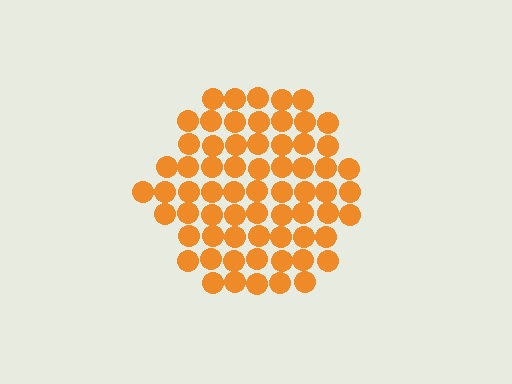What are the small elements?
The small elements are circles.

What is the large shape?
The large shape is a hexagon.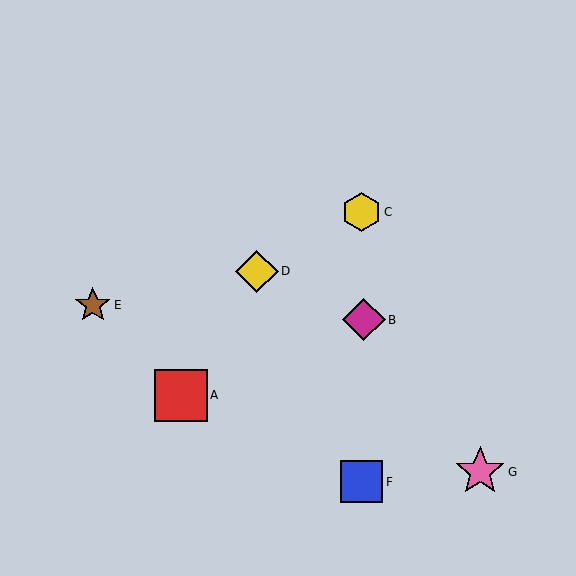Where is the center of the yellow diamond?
The center of the yellow diamond is at (257, 271).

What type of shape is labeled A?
Shape A is a red square.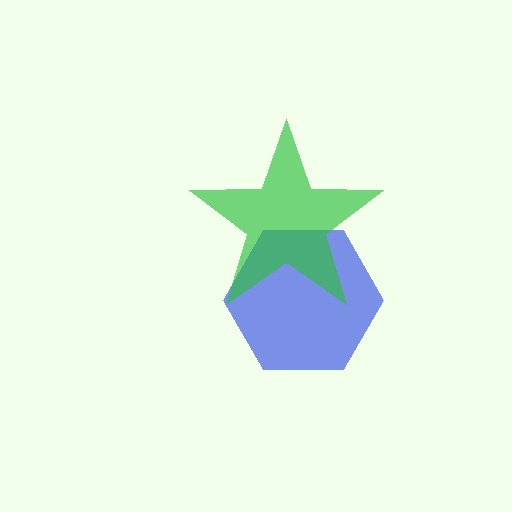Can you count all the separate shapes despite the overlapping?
Yes, there are 2 separate shapes.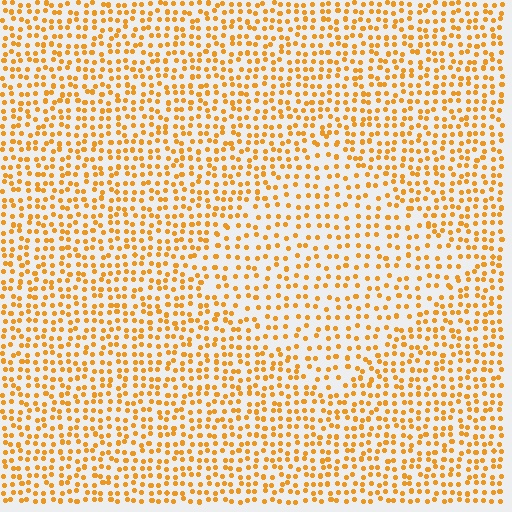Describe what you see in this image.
The image contains small orange elements arranged at two different densities. A diamond-shaped region is visible where the elements are less densely packed than the surrounding area.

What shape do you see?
I see a diamond.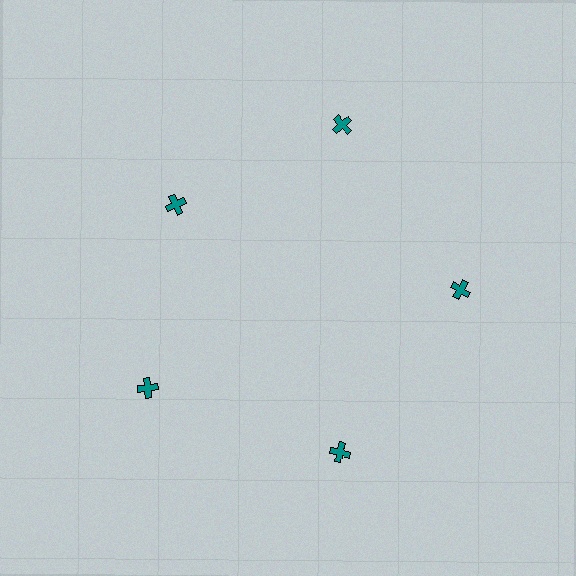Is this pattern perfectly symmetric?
No. The 5 teal crosses are arranged in a ring, but one element near the 10 o'clock position is pulled inward toward the center, breaking the 5-fold rotational symmetry.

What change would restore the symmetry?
The symmetry would be restored by moving it outward, back onto the ring so that all 5 crosses sit at equal angles and equal distance from the center.